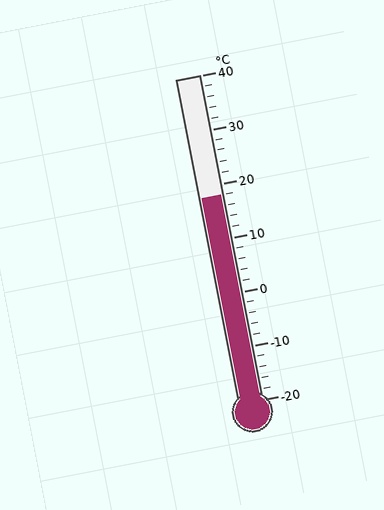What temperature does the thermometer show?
The thermometer shows approximately 18°C.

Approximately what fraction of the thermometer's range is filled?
The thermometer is filled to approximately 65% of its range.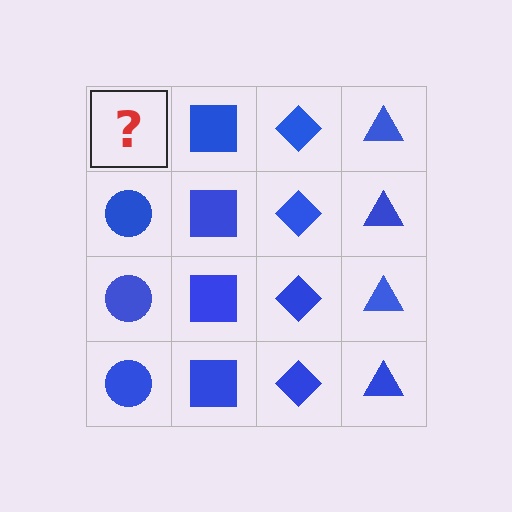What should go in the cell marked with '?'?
The missing cell should contain a blue circle.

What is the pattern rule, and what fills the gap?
The rule is that each column has a consistent shape. The gap should be filled with a blue circle.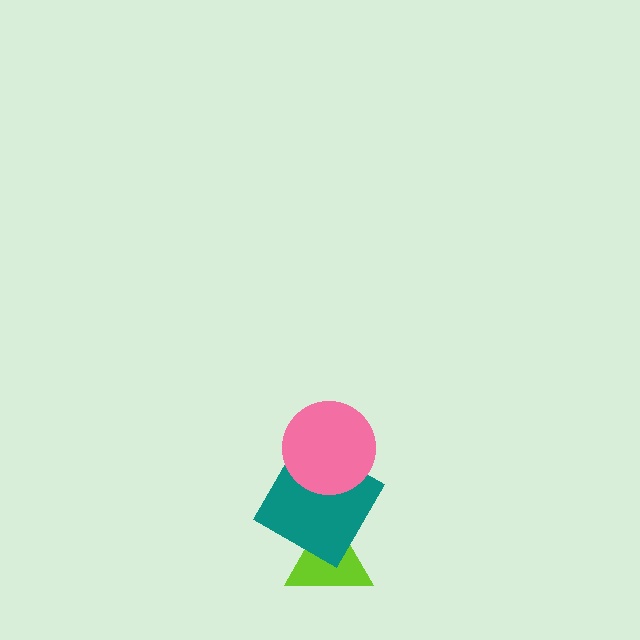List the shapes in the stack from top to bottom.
From top to bottom: the pink circle, the teal diamond, the lime triangle.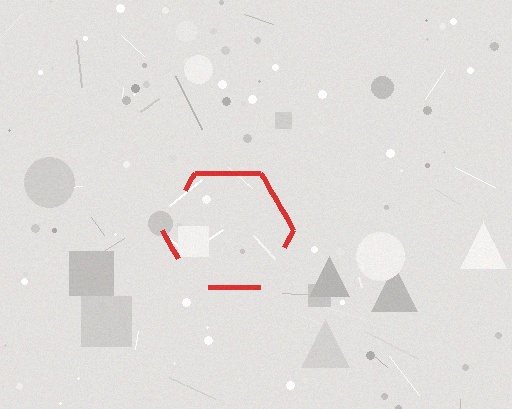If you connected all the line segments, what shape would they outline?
They would outline a hexagon.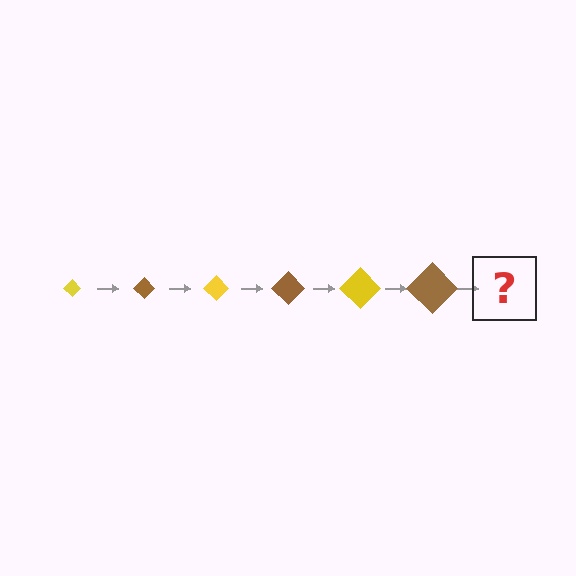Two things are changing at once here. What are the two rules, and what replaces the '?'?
The two rules are that the diamond grows larger each step and the color cycles through yellow and brown. The '?' should be a yellow diamond, larger than the previous one.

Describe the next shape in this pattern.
It should be a yellow diamond, larger than the previous one.